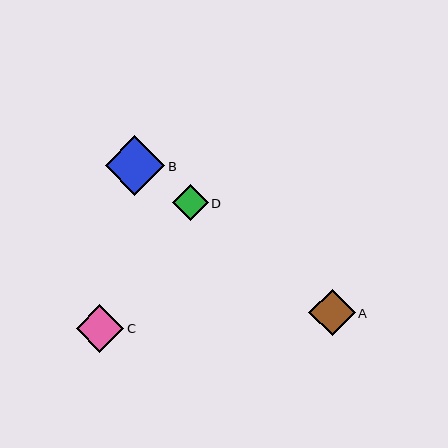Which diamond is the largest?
Diamond B is the largest with a size of approximately 59 pixels.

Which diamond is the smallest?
Diamond D is the smallest with a size of approximately 36 pixels.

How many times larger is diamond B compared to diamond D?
Diamond B is approximately 1.7 times the size of diamond D.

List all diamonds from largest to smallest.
From largest to smallest: B, C, A, D.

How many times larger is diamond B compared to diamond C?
Diamond B is approximately 1.3 times the size of diamond C.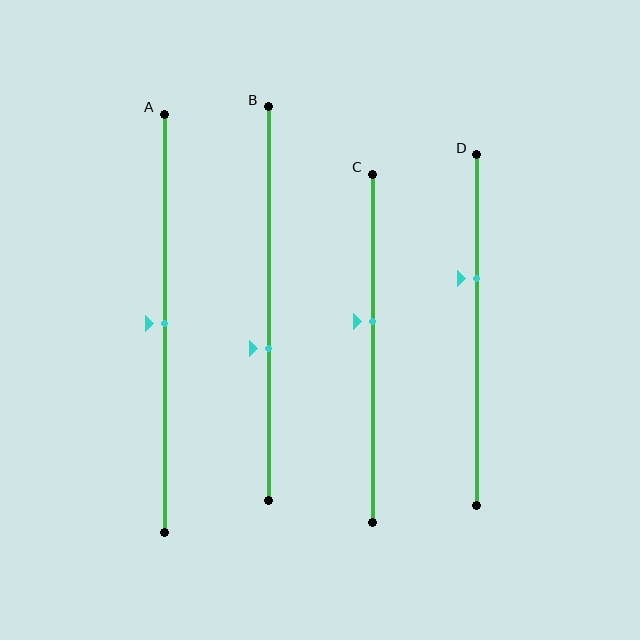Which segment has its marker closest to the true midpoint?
Segment A has its marker closest to the true midpoint.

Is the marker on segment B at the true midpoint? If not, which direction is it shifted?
No, the marker on segment B is shifted downward by about 11% of the segment length.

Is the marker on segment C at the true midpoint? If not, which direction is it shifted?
No, the marker on segment C is shifted upward by about 8% of the segment length.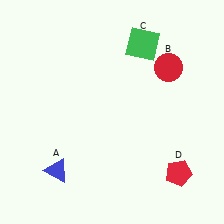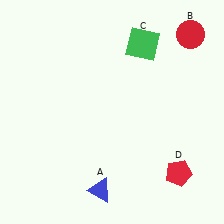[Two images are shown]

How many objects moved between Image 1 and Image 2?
2 objects moved between the two images.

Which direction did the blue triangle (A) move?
The blue triangle (A) moved right.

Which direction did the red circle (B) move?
The red circle (B) moved up.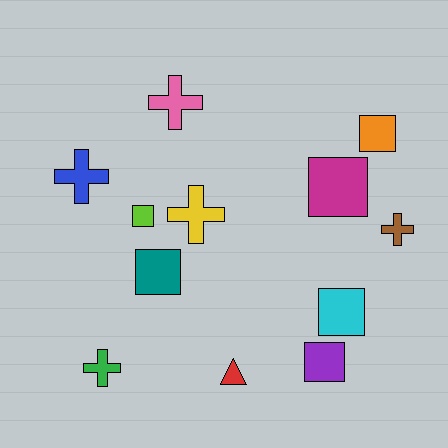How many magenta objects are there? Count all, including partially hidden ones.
There is 1 magenta object.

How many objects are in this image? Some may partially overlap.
There are 12 objects.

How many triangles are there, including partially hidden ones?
There is 1 triangle.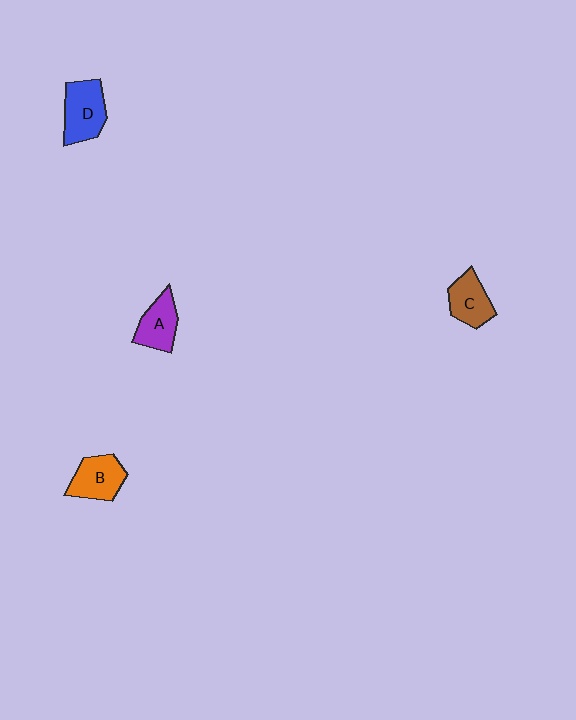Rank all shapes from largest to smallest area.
From largest to smallest: D (blue), B (orange), A (purple), C (brown).